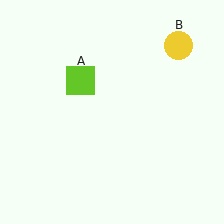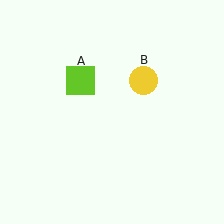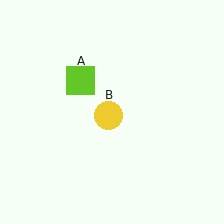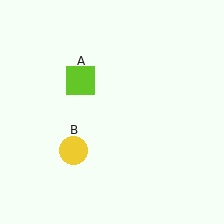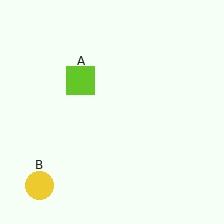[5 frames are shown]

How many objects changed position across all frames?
1 object changed position: yellow circle (object B).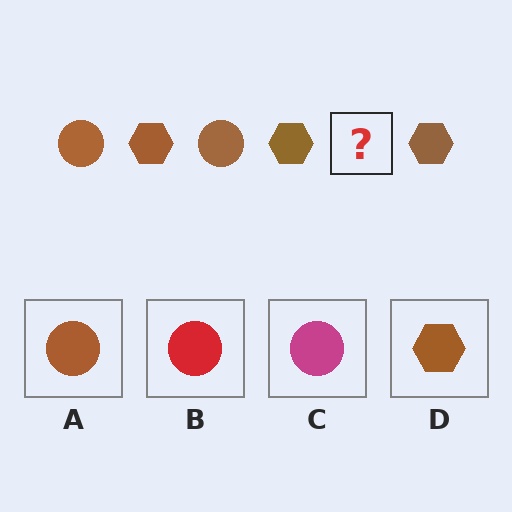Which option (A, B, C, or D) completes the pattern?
A.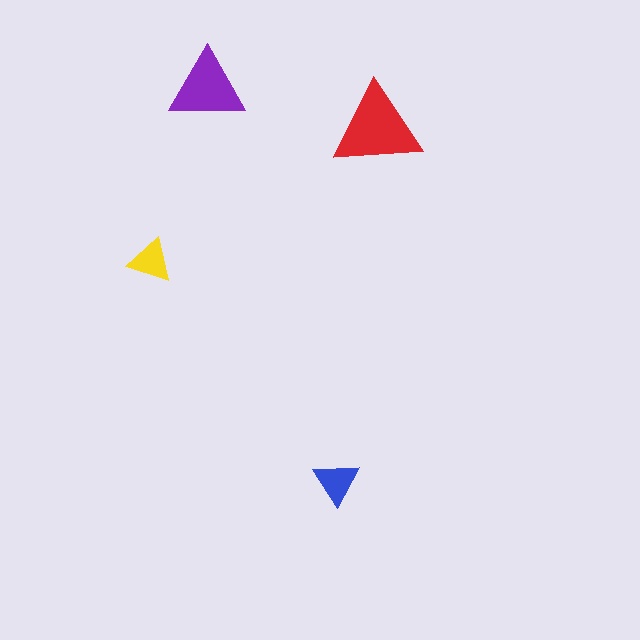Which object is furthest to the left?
The yellow triangle is leftmost.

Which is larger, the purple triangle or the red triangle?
The red one.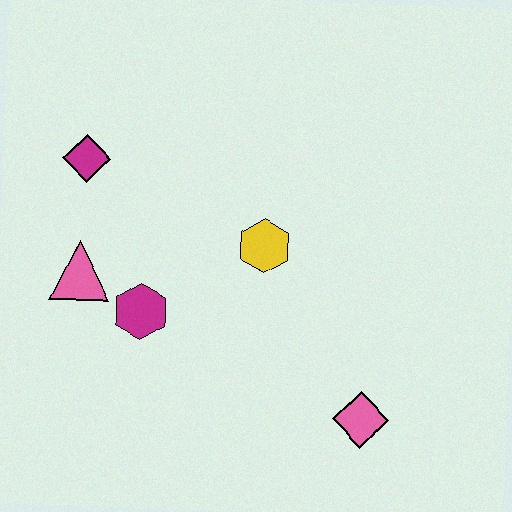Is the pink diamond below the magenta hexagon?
Yes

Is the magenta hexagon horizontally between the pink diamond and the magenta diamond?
Yes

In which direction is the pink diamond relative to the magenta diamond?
The pink diamond is to the right of the magenta diamond.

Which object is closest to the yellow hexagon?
The magenta hexagon is closest to the yellow hexagon.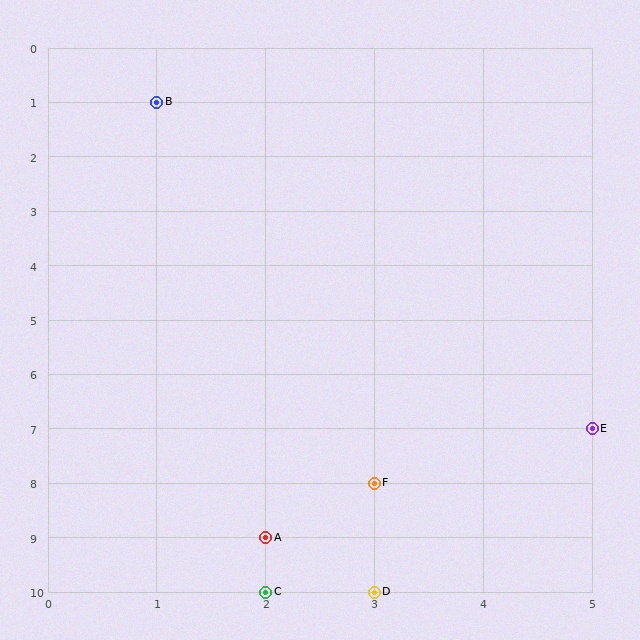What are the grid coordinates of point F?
Point F is at grid coordinates (3, 8).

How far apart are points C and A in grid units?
Points C and A are 1 row apart.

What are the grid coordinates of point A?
Point A is at grid coordinates (2, 9).